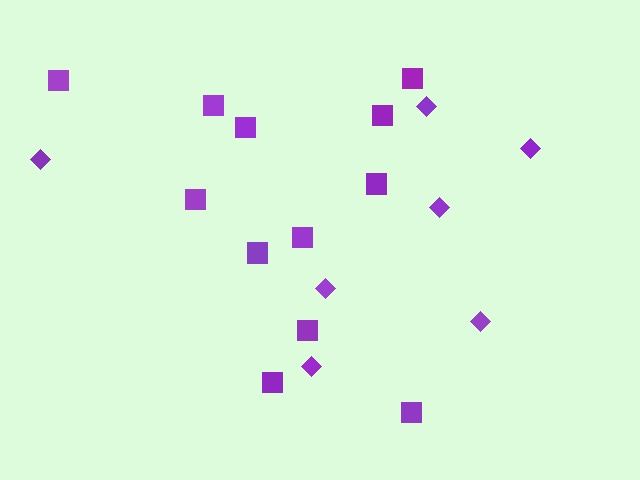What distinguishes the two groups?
There are 2 groups: one group of squares (12) and one group of diamonds (7).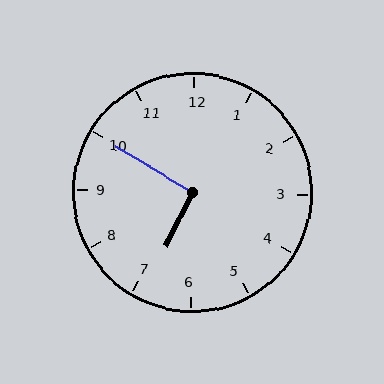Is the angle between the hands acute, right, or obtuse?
It is right.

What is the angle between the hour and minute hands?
Approximately 95 degrees.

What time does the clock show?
6:50.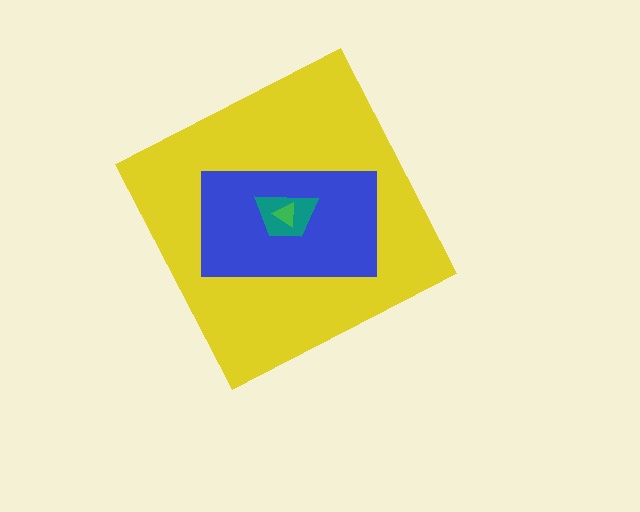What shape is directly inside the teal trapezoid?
The green triangle.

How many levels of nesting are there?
4.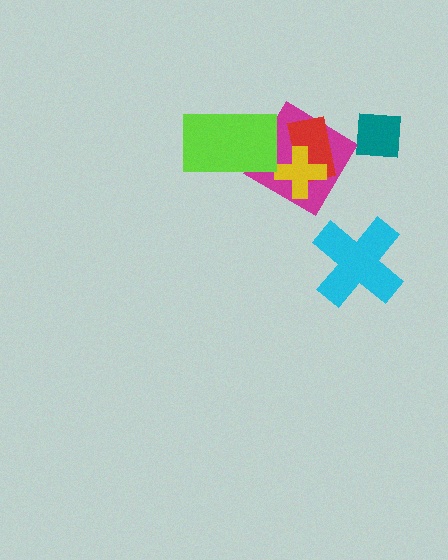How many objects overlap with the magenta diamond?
3 objects overlap with the magenta diamond.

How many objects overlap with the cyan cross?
0 objects overlap with the cyan cross.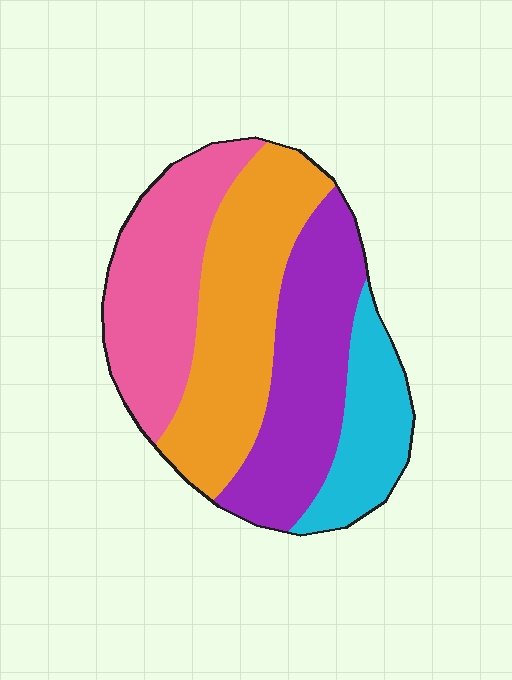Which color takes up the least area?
Cyan, at roughly 15%.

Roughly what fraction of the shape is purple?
Purple covers around 30% of the shape.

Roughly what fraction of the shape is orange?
Orange covers about 30% of the shape.